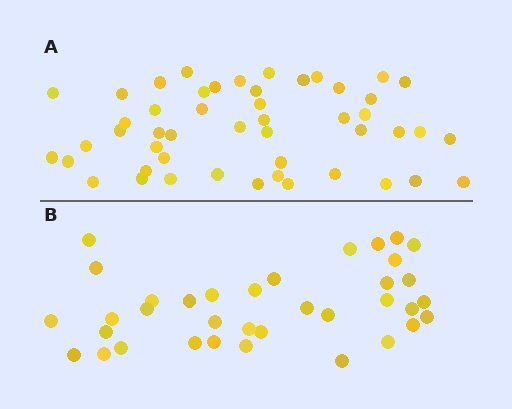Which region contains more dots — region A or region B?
Region A (the top region) has more dots.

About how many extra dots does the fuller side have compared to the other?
Region A has approximately 15 more dots than region B.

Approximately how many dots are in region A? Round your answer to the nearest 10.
About 50 dots. (The exact count is 49, which rounds to 50.)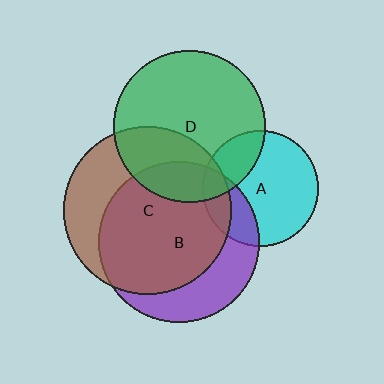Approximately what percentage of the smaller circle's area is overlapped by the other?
Approximately 70%.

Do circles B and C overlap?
Yes.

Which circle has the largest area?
Circle C (brown).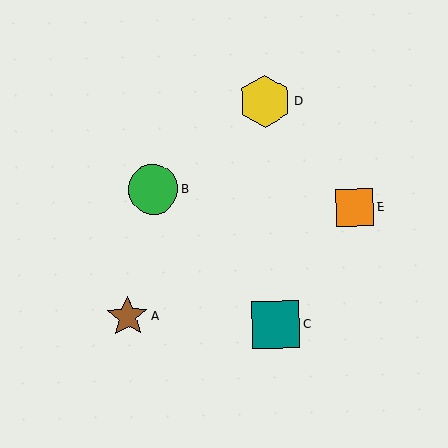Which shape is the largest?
The yellow hexagon (labeled D) is the largest.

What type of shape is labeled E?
Shape E is an orange square.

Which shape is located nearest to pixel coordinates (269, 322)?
The teal square (labeled C) at (276, 325) is nearest to that location.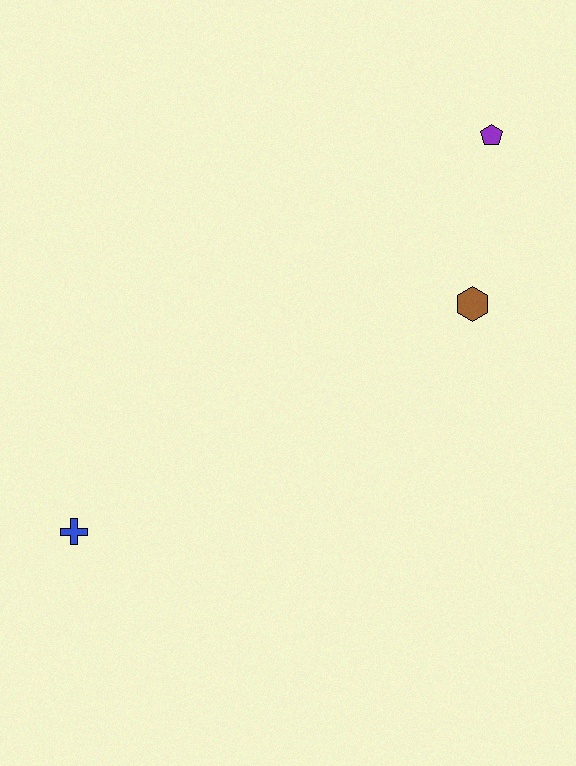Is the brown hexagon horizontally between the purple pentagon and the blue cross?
Yes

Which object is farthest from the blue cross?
The purple pentagon is farthest from the blue cross.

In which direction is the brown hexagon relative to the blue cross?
The brown hexagon is to the right of the blue cross.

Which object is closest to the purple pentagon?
The brown hexagon is closest to the purple pentagon.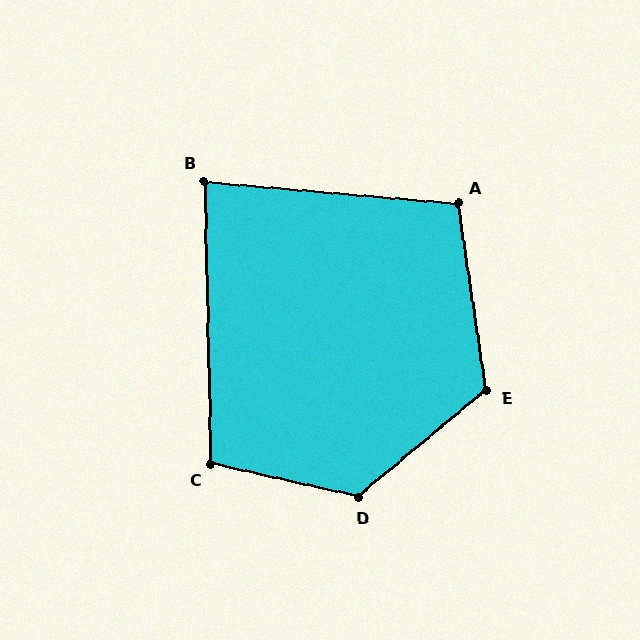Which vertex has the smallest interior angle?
B, at approximately 84 degrees.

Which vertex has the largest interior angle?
D, at approximately 128 degrees.